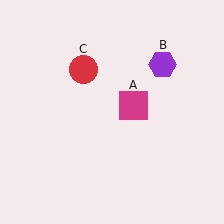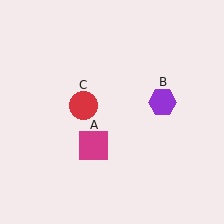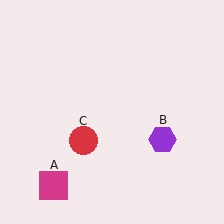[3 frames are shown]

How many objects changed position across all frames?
3 objects changed position: magenta square (object A), purple hexagon (object B), red circle (object C).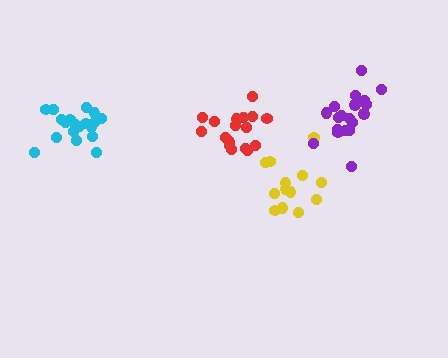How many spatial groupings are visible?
There are 4 spatial groupings.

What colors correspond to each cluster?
The clusters are colored: yellow, red, cyan, purple.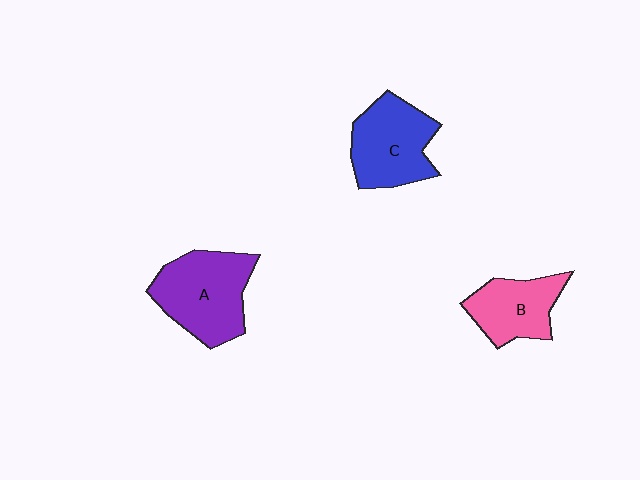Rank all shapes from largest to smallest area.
From largest to smallest: A (purple), C (blue), B (pink).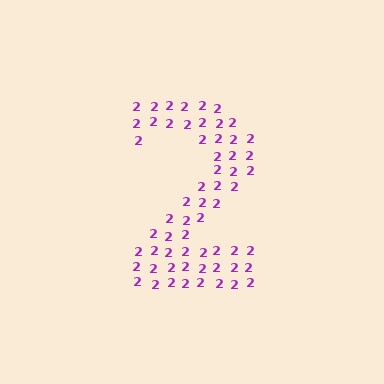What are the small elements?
The small elements are digit 2's.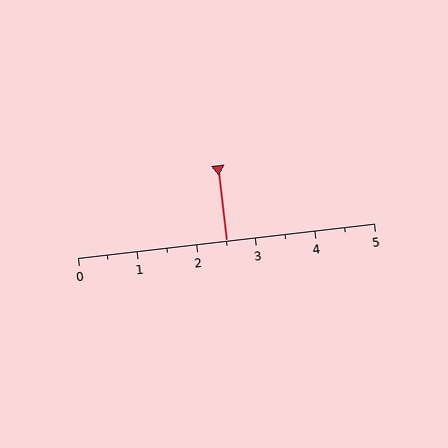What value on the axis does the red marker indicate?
The marker indicates approximately 2.5.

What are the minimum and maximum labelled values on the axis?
The axis runs from 0 to 5.